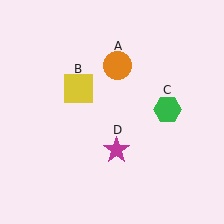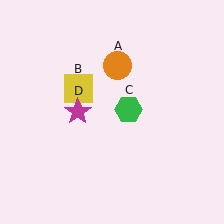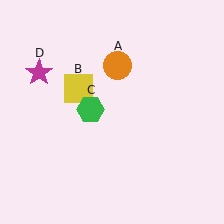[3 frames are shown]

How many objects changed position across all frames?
2 objects changed position: green hexagon (object C), magenta star (object D).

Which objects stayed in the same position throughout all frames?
Orange circle (object A) and yellow square (object B) remained stationary.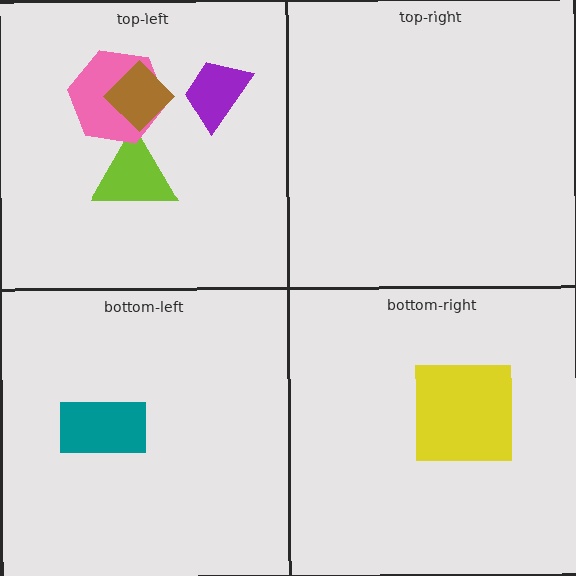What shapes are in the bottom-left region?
The teal rectangle.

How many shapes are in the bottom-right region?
1.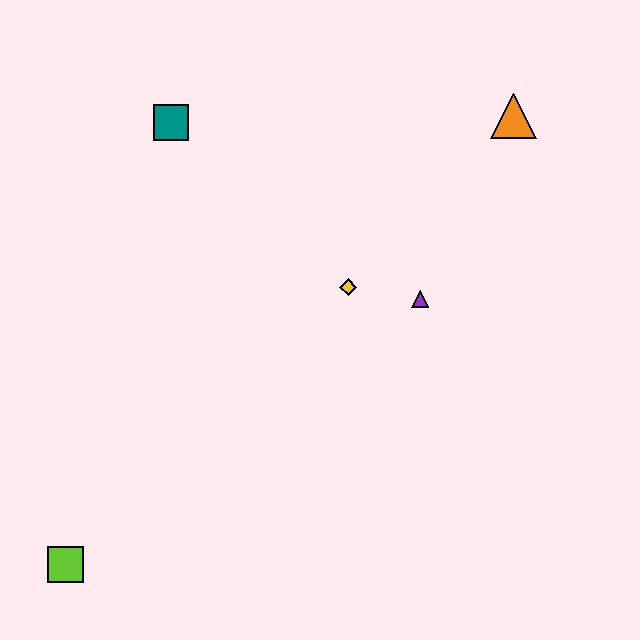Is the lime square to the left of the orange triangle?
Yes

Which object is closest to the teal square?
The yellow diamond is closest to the teal square.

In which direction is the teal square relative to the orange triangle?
The teal square is to the left of the orange triangle.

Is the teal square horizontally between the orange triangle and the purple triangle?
No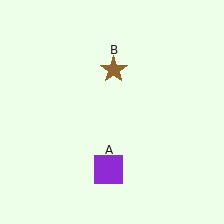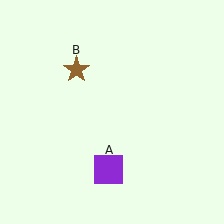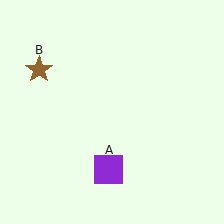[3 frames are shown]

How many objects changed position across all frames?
1 object changed position: brown star (object B).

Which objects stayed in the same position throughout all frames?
Purple square (object A) remained stationary.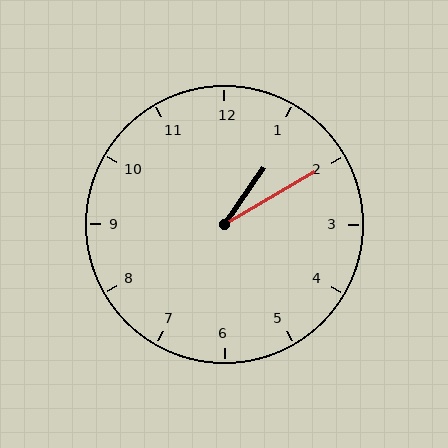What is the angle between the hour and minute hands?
Approximately 25 degrees.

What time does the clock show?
1:10.